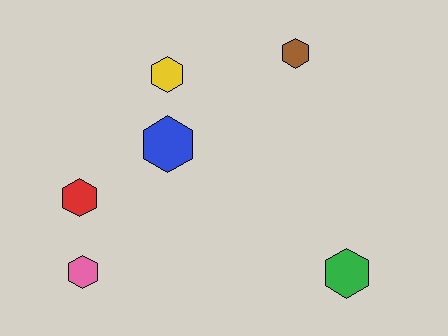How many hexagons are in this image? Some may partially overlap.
There are 6 hexagons.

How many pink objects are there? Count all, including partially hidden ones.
There is 1 pink object.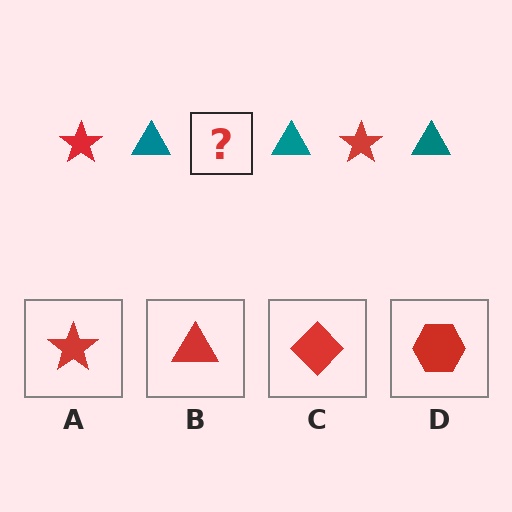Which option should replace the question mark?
Option A.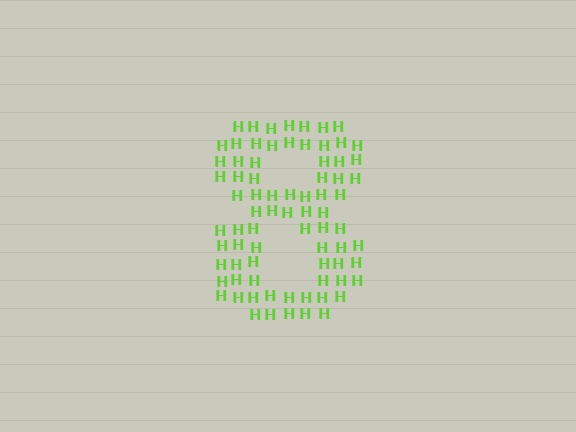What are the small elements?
The small elements are letter H's.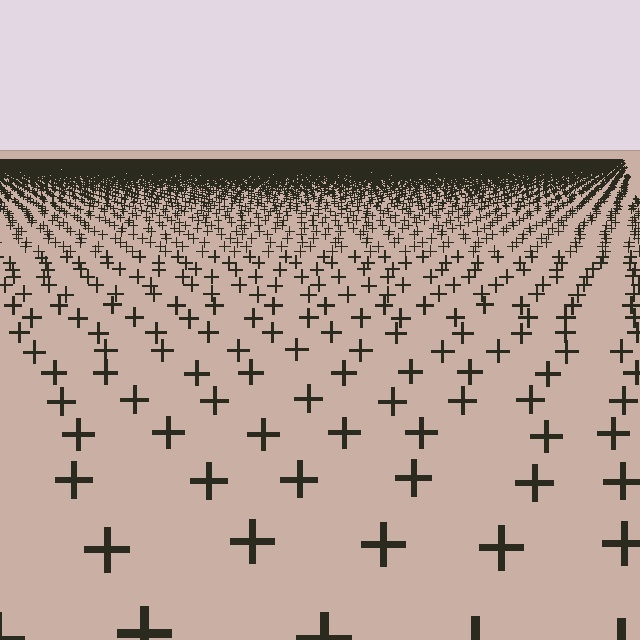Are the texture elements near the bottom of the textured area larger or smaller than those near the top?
Larger. Near the bottom, elements are closer to the viewer and appear at a bigger on-screen size.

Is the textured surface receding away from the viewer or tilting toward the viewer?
The surface is receding away from the viewer. Texture elements get smaller and denser toward the top.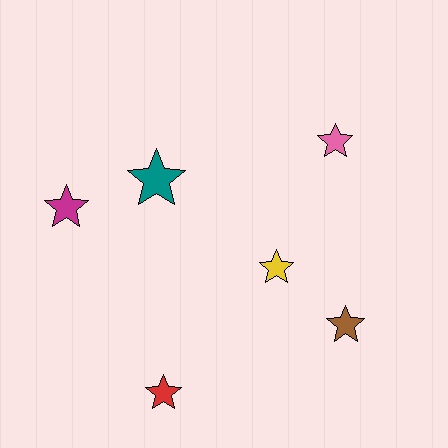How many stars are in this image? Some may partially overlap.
There are 6 stars.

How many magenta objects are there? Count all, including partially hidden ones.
There is 1 magenta object.